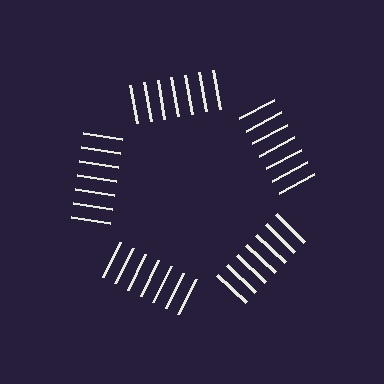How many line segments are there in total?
35 — 7 along each of the 5 edges.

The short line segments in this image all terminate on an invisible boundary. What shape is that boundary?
An illusory pentagon — the line segments terminate on its edges but no continuous stroke is drawn.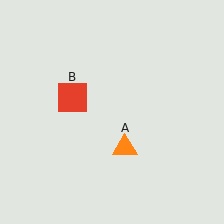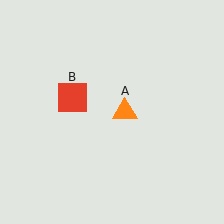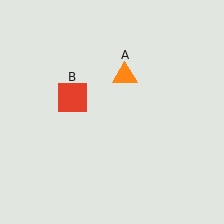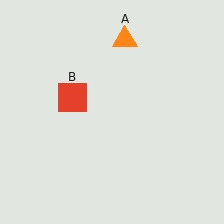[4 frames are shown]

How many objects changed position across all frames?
1 object changed position: orange triangle (object A).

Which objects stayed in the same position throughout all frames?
Red square (object B) remained stationary.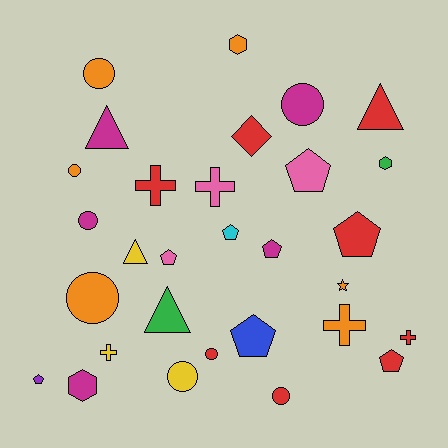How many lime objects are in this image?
There are no lime objects.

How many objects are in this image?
There are 30 objects.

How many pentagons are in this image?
There are 8 pentagons.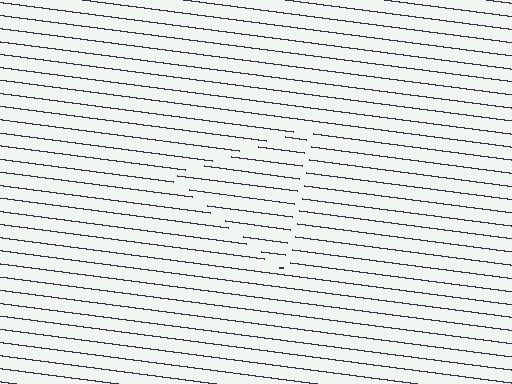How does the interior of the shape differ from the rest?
The interior of the shape contains the same grating, shifted by half a period — the contour is defined by the phase discontinuity where line-ends from the inner and outer gratings abut.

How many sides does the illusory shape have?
3 sides — the line-ends trace a triangle.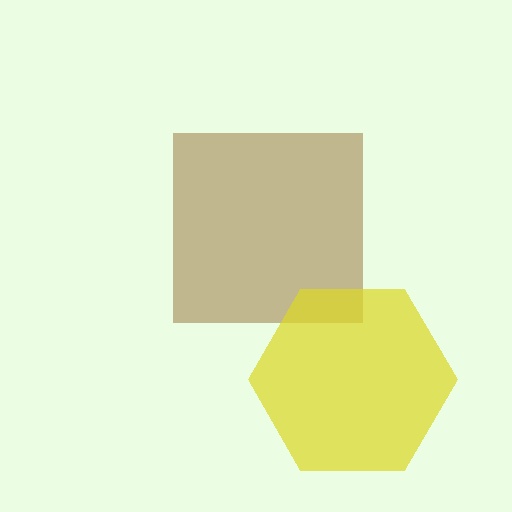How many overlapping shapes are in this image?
There are 2 overlapping shapes in the image.